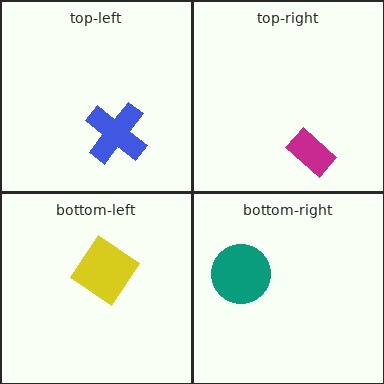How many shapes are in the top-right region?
1.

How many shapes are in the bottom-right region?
1.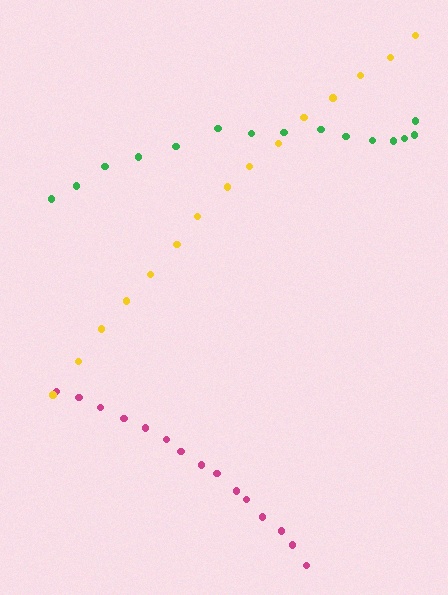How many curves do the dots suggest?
There are 3 distinct paths.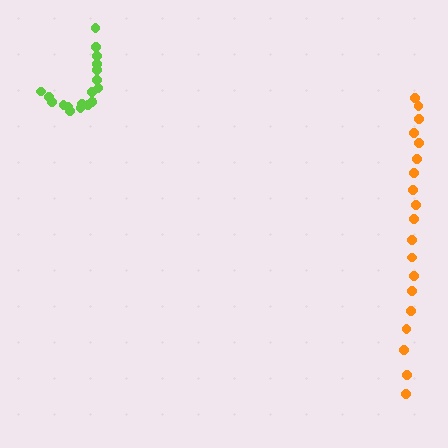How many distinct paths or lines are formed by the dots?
There are 2 distinct paths.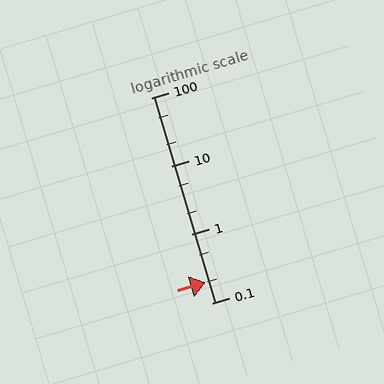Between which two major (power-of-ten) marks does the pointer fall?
The pointer is between 0.1 and 1.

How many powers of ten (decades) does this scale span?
The scale spans 3 decades, from 0.1 to 100.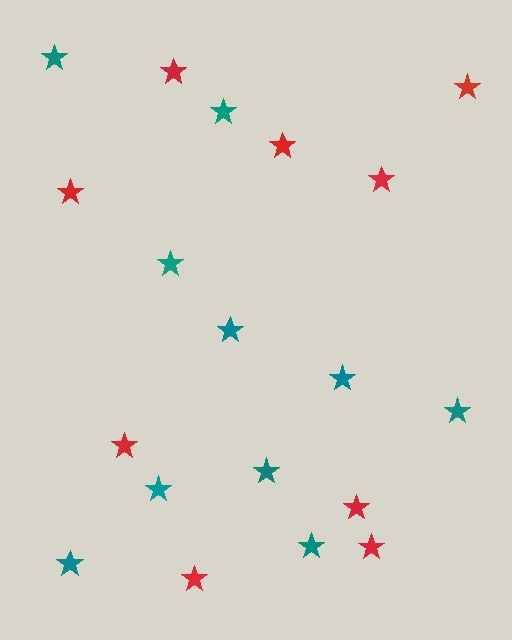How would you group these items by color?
There are 2 groups: one group of teal stars (10) and one group of red stars (9).